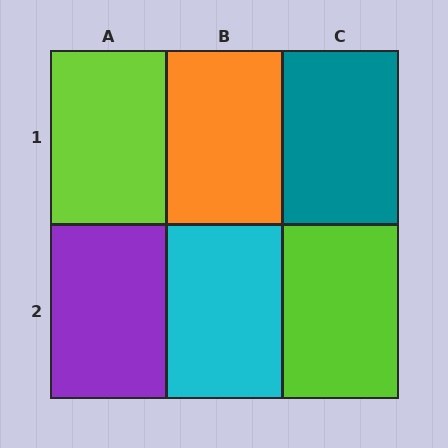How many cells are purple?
1 cell is purple.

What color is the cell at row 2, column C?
Lime.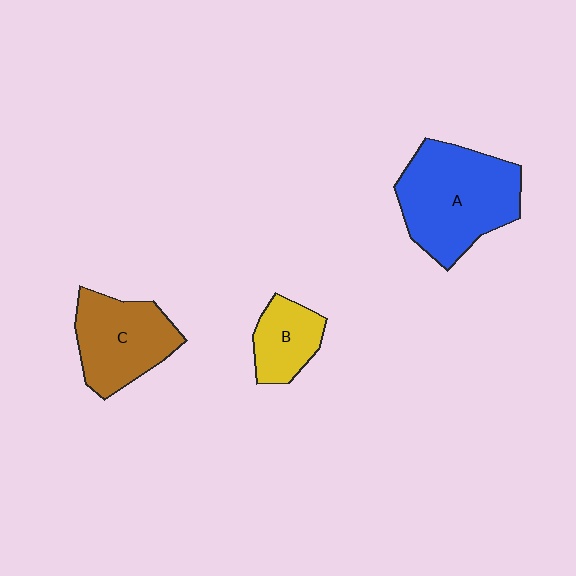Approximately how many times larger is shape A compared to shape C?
Approximately 1.4 times.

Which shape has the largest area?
Shape A (blue).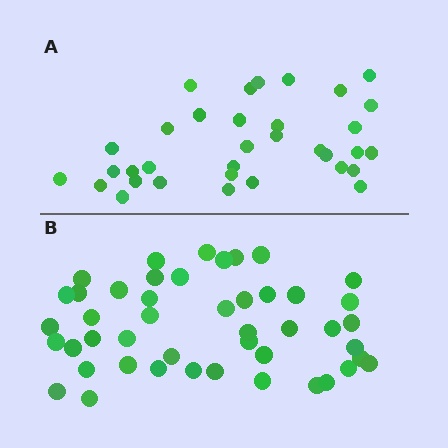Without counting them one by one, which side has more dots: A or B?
Region B (the bottom region) has more dots.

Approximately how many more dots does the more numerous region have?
Region B has roughly 12 or so more dots than region A.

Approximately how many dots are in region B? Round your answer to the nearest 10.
About 50 dots. (The exact count is 46, which rounds to 50.)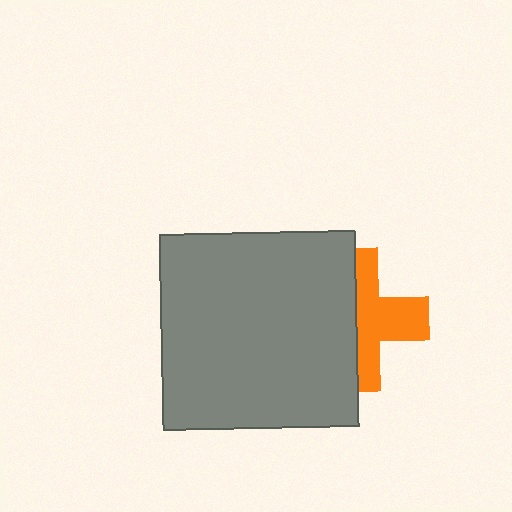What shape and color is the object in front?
The object in front is a gray square.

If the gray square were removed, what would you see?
You would see the complete orange cross.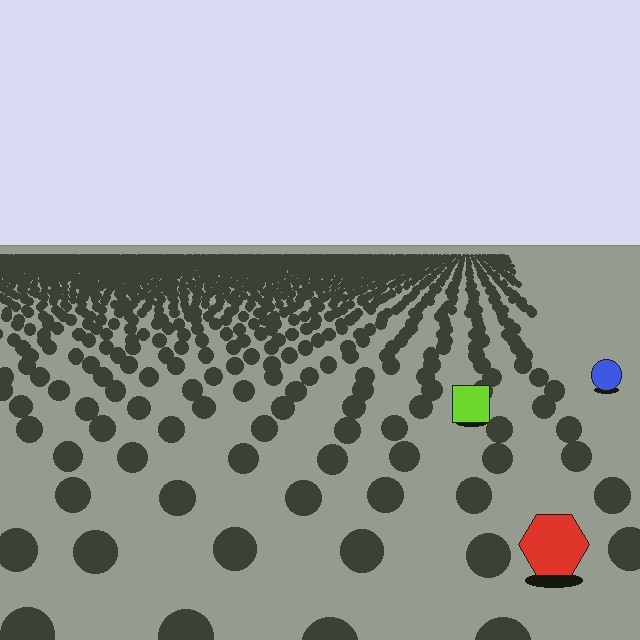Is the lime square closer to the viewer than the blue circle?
Yes. The lime square is closer — you can tell from the texture gradient: the ground texture is coarser near it.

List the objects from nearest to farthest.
From nearest to farthest: the red hexagon, the lime square, the blue circle.